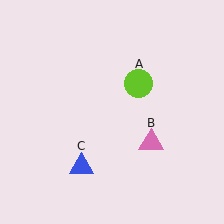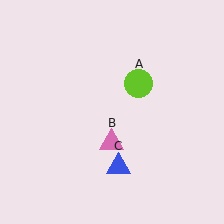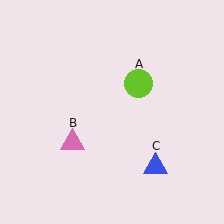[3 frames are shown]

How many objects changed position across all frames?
2 objects changed position: pink triangle (object B), blue triangle (object C).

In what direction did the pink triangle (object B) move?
The pink triangle (object B) moved left.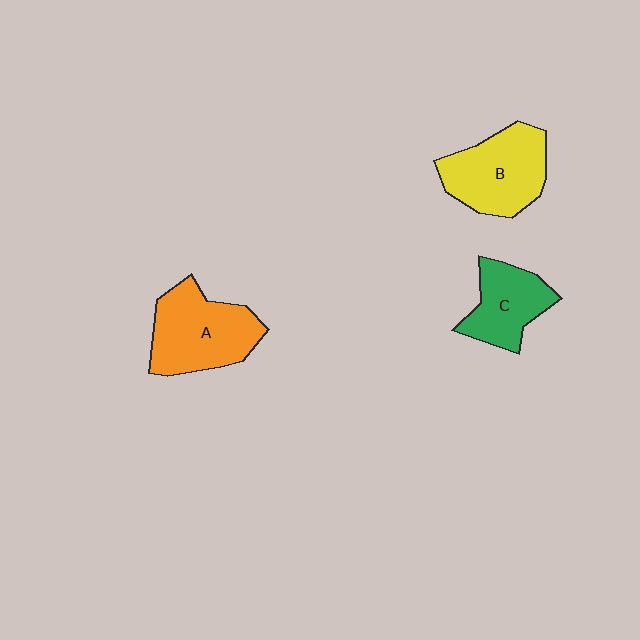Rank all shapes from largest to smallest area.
From largest to smallest: A (orange), B (yellow), C (green).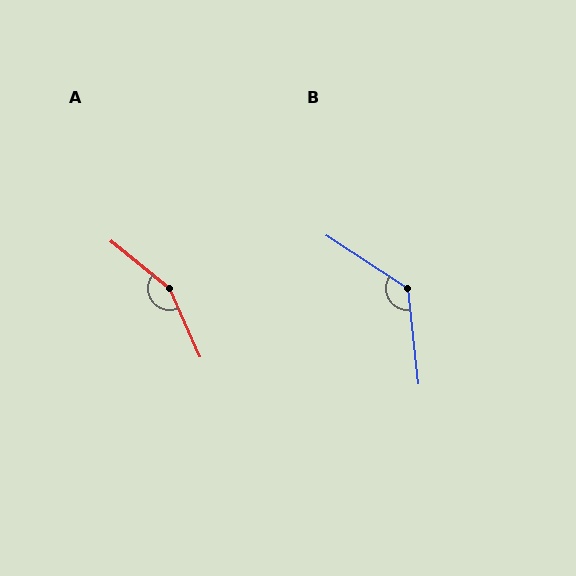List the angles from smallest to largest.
B (130°), A (153°).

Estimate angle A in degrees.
Approximately 153 degrees.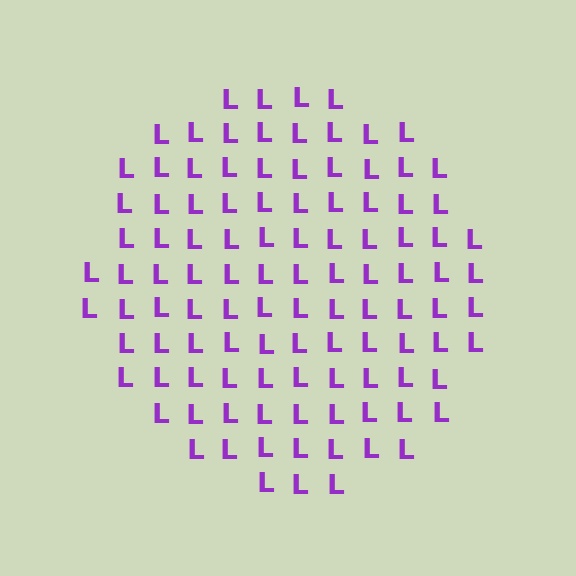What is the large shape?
The large shape is a circle.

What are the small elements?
The small elements are letter L's.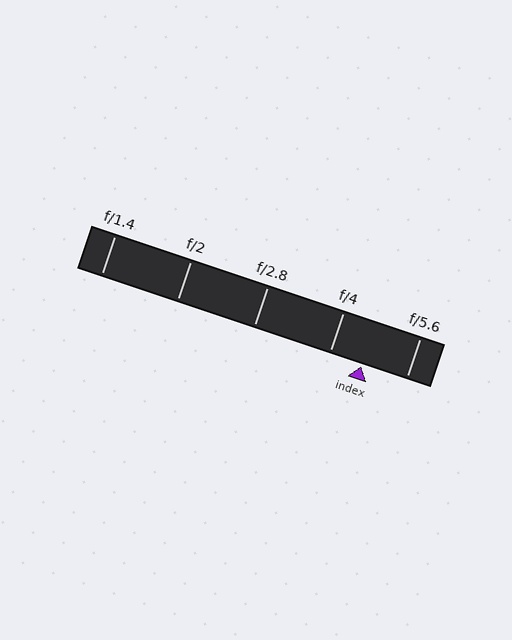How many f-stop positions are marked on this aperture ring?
There are 5 f-stop positions marked.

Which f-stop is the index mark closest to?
The index mark is closest to f/4.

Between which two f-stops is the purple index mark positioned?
The index mark is between f/4 and f/5.6.